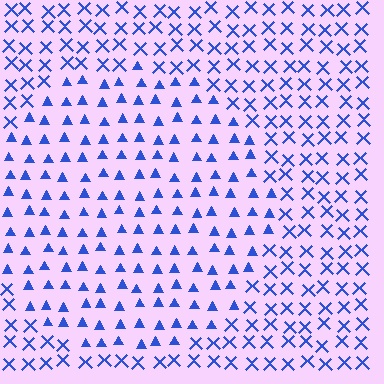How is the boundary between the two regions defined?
The boundary is defined by a change in element shape: triangles inside vs. X marks outside. All elements share the same color and spacing.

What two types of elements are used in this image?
The image uses triangles inside the circle region and X marks outside it.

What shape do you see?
I see a circle.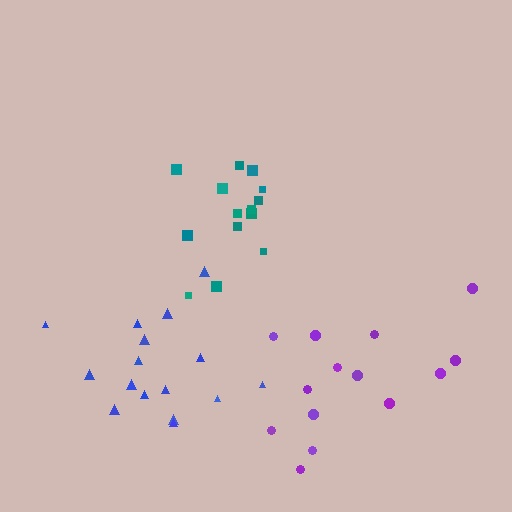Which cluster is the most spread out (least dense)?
Purple.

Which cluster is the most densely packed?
Blue.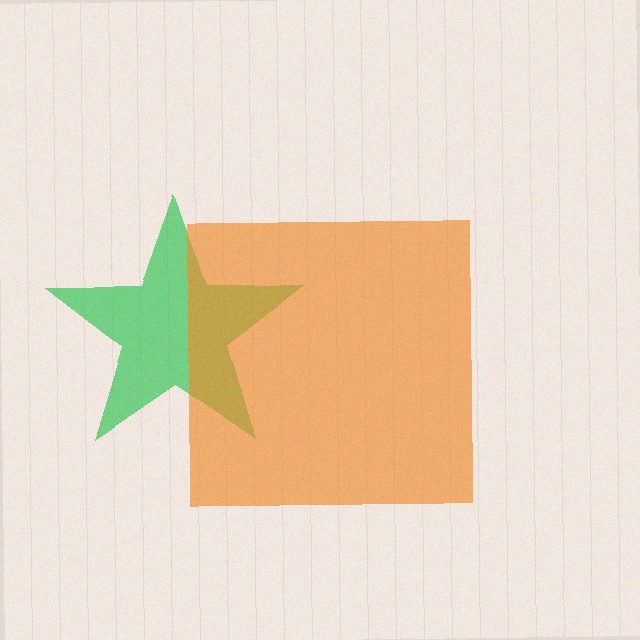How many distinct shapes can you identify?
There are 2 distinct shapes: a green star, an orange square.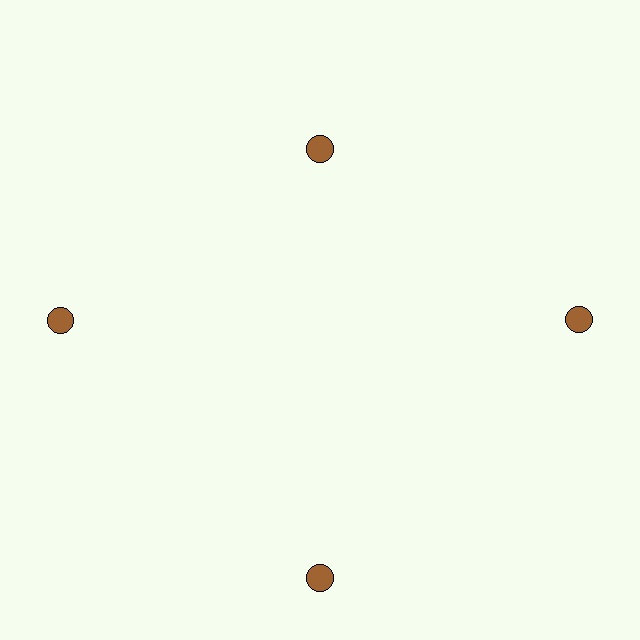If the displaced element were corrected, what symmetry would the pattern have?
It would have 4-fold rotational symmetry — the pattern would map onto itself every 90 degrees.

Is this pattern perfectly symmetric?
No. The 4 brown circles are arranged in a ring, but one element near the 12 o'clock position is pulled inward toward the center, breaking the 4-fold rotational symmetry.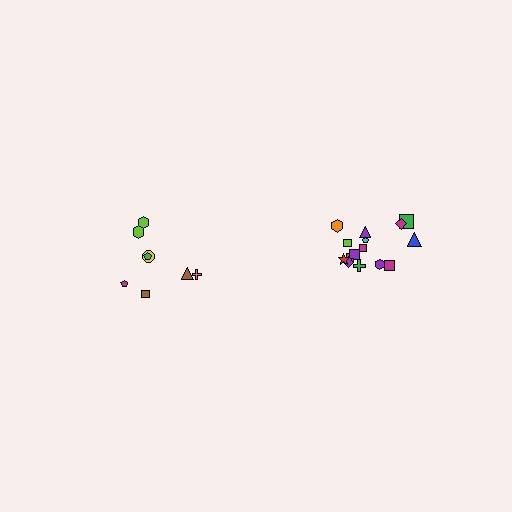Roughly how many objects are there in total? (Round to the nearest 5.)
Roughly 25 objects in total.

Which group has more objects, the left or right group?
The right group.